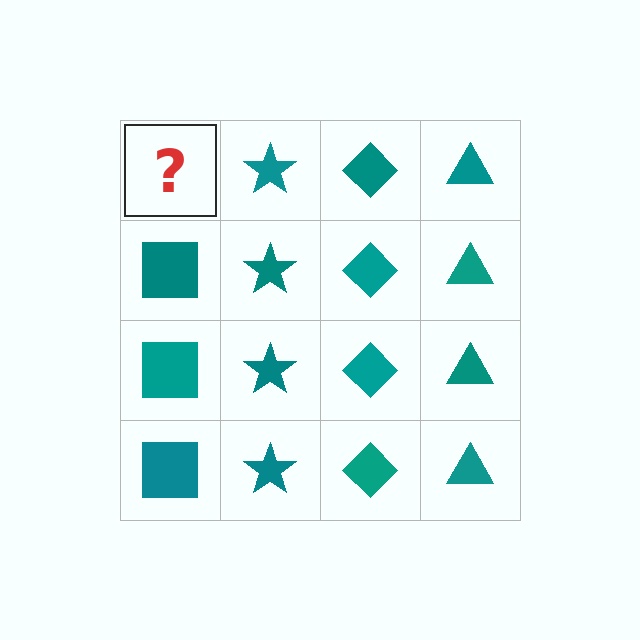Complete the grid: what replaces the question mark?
The question mark should be replaced with a teal square.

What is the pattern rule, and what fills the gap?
The rule is that each column has a consistent shape. The gap should be filled with a teal square.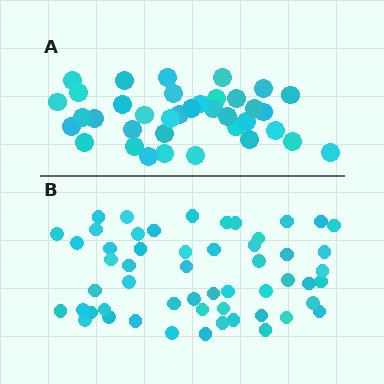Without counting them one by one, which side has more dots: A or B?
Region B (the bottom region) has more dots.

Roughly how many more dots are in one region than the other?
Region B has approximately 15 more dots than region A.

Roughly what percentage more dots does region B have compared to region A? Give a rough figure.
About 45% more.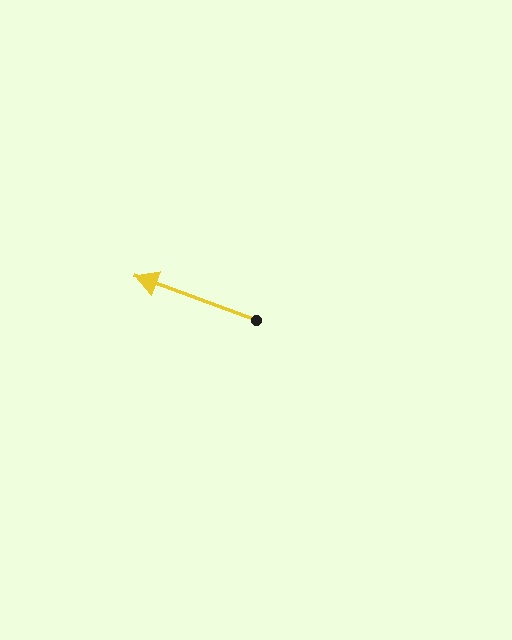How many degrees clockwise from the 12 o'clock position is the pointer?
Approximately 290 degrees.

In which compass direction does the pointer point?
West.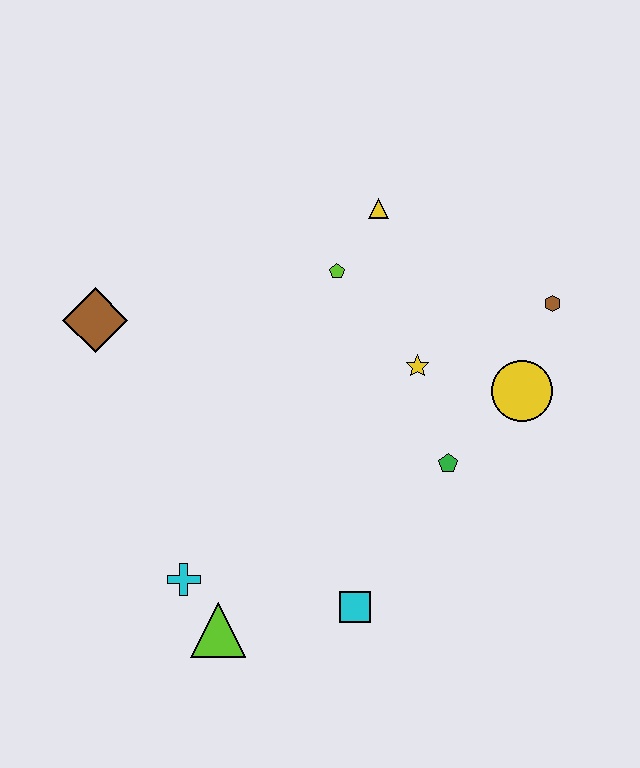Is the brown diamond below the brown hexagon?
Yes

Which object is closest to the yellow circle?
The brown hexagon is closest to the yellow circle.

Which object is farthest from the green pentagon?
The brown diamond is farthest from the green pentagon.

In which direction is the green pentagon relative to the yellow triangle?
The green pentagon is below the yellow triangle.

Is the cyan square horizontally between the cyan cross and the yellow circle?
Yes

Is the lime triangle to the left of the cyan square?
Yes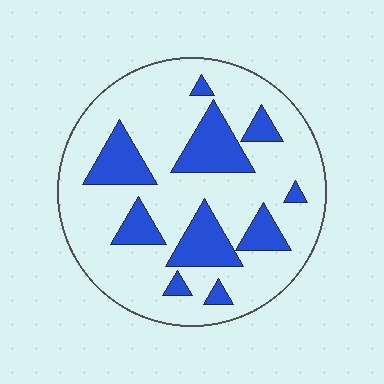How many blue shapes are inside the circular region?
10.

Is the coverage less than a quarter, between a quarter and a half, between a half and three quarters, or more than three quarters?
Less than a quarter.